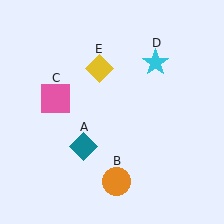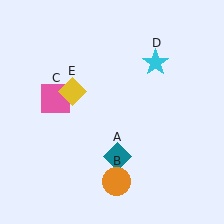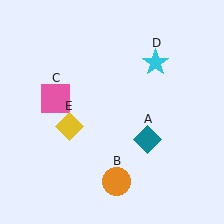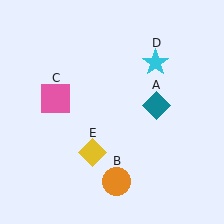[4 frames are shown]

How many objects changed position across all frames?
2 objects changed position: teal diamond (object A), yellow diamond (object E).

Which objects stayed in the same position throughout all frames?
Orange circle (object B) and pink square (object C) and cyan star (object D) remained stationary.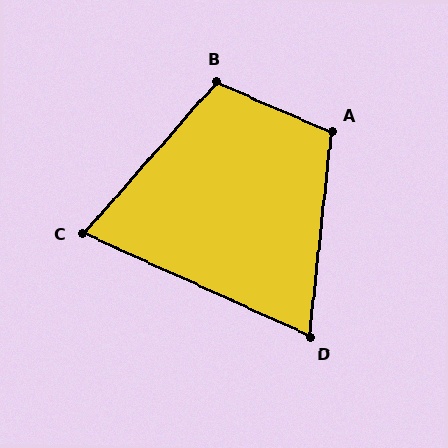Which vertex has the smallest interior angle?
D, at approximately 72 degrees.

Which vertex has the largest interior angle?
B, at approximately 108 degrees.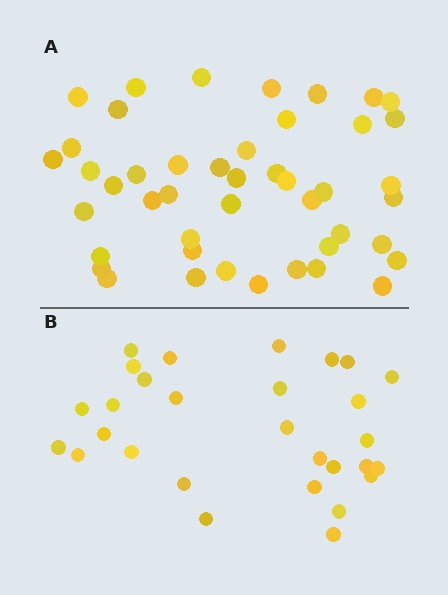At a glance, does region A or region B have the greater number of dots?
Region A (the top region) has more dots.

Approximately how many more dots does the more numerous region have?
Region A has approximately 15 more dots than region B.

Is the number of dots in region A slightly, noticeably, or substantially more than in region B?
Region A has substantially more. The ratio is roughly 1.6 to 1.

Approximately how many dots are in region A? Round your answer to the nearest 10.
About 40 dots. (The exact count is 45, which rounds to 40.)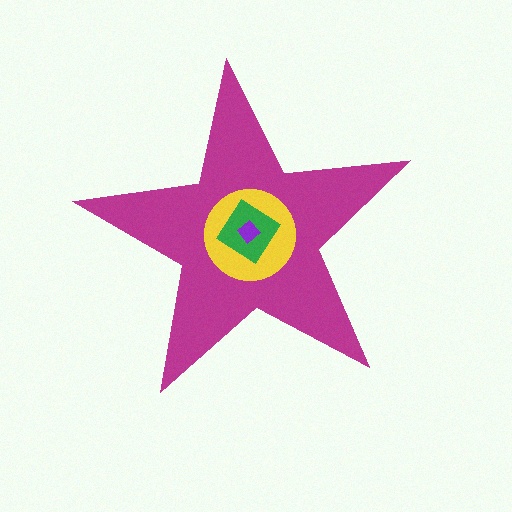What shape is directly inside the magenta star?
The yellow circle.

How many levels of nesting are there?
4.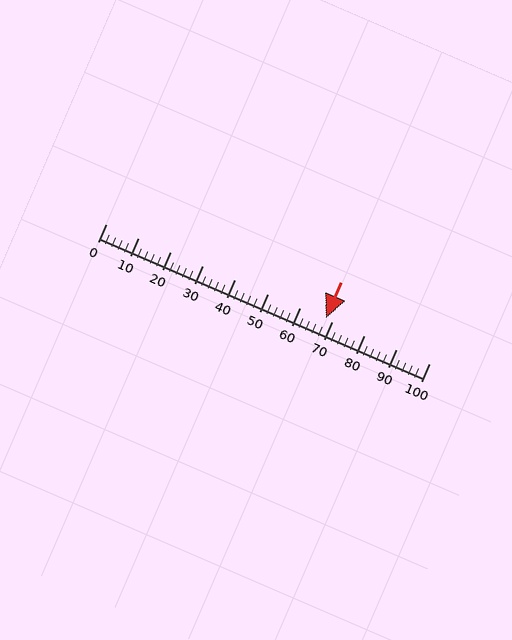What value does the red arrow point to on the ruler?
The red arrow points to approximately 68.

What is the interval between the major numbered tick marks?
The major tick marks are spaced 10 units apart.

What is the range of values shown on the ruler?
The ruler shows values from 0 to 100.